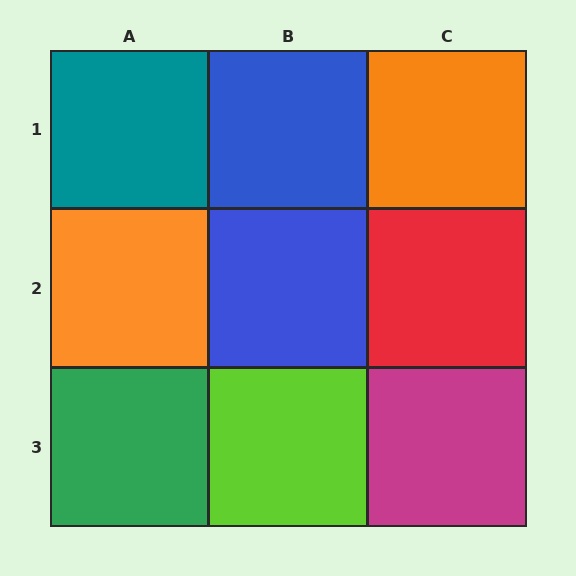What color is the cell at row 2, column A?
Orange.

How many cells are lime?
1 cell is lime.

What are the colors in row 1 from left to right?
Teal, blue, orange.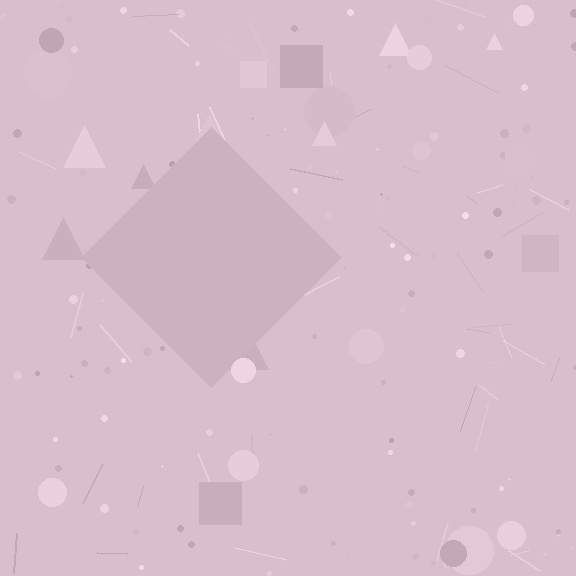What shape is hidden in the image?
A diamond is hidden in the image.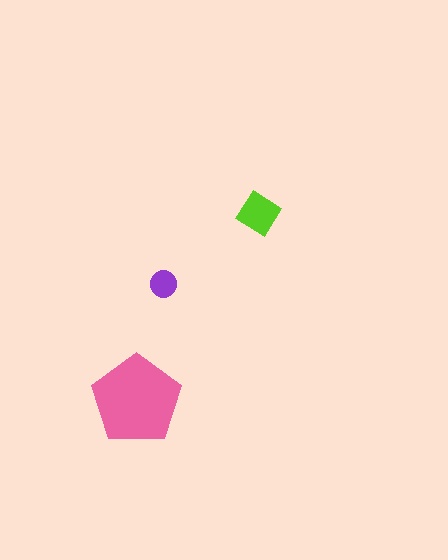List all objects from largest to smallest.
The pink pentagon, the lime diamond, the purple circle.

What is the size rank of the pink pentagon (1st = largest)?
1st.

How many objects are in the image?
There are 3 objects in the image.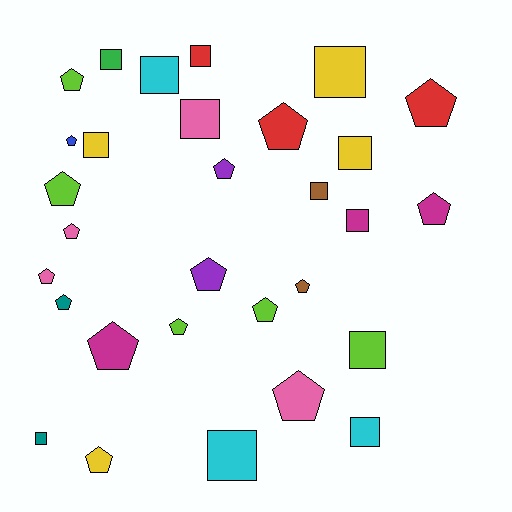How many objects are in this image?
There are 30 objects.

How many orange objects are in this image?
There are no orange objects.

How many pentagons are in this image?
There are 17 pentagons.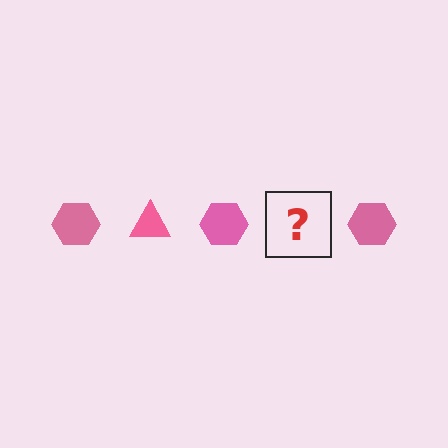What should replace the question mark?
The question mark should be replaced with a pink triangle.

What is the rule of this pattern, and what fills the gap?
The rule is that the pattern cycles through hexagon, triangle shapes in pink. The gap should be filled with a pink triangle.